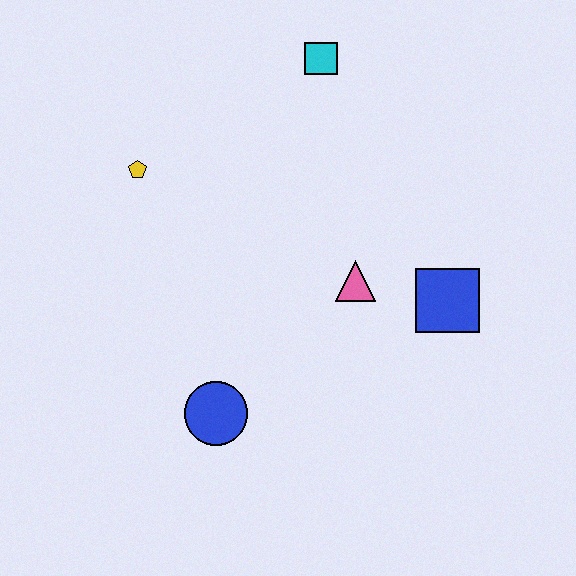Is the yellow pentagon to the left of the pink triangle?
Yes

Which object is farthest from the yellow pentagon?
The blue square is farthest from the yellow pentagon.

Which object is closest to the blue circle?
The pink triangle is closest to the blue circle.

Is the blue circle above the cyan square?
No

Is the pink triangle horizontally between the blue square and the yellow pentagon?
Yes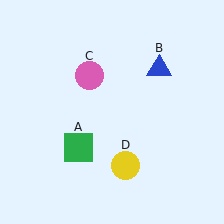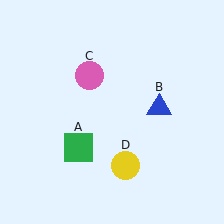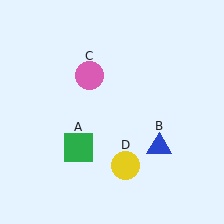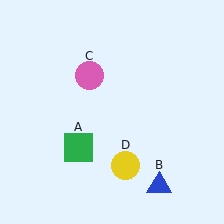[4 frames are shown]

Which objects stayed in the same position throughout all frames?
Green square (object A) and pink circle (object C) and yellow circle (object D) remained stationary.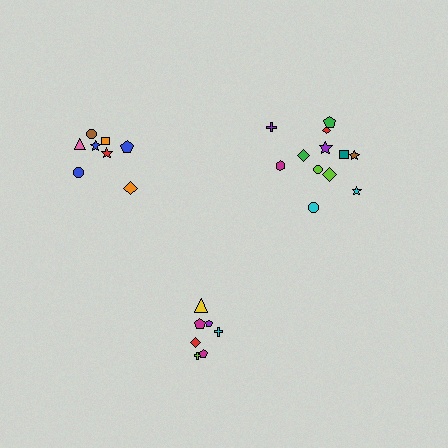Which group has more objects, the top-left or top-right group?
The top-right group.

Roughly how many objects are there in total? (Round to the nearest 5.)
Roughly 25 objects in total.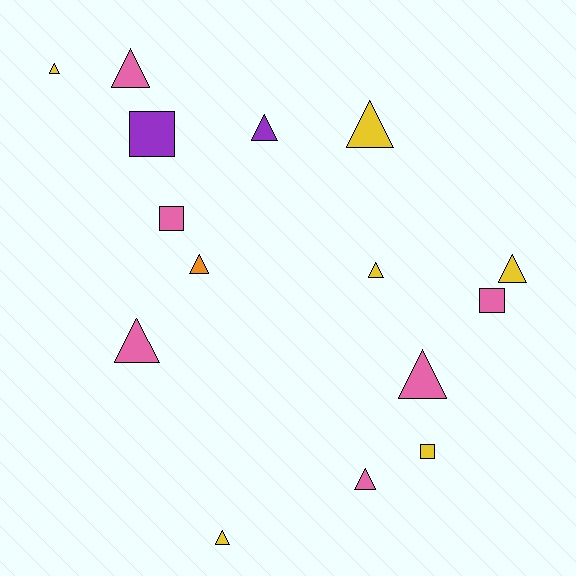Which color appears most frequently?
Yellow, with 6 objects.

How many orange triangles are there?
There is 1 orange triangle.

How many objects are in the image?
There are 15 objects.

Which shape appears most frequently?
Triangle, with 11 objects.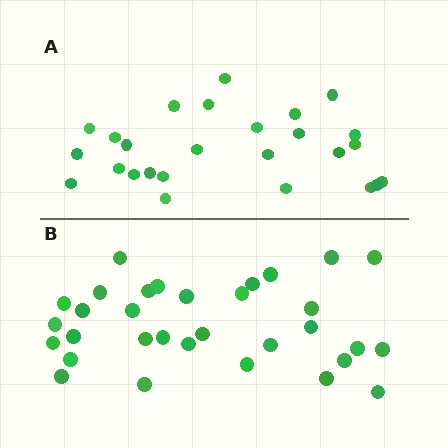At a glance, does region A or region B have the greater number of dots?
Region B (the bottom region) has more dots.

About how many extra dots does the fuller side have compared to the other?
Region B has about 6 more dots than region A.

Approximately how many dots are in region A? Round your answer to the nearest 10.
About 30 dots. (The exact count is 26, which rounds to 30.)